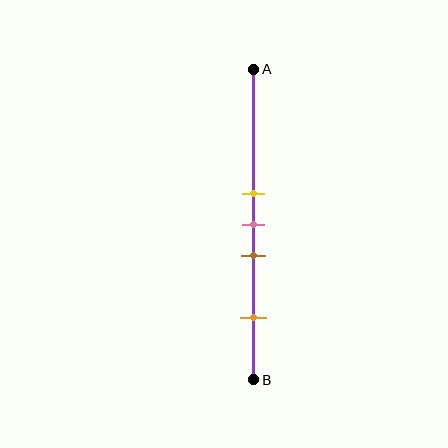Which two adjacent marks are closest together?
The yellow and pink marks are the closest adjacent pair.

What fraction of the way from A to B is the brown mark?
The brown mark is approximately 60% (0.6) of the way from A to B.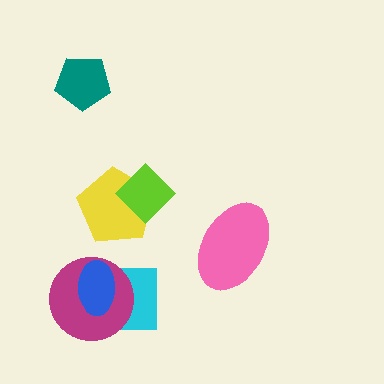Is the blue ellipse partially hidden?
No, no other shape covers it.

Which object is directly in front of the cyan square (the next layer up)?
The magenta circle is directly in front of the cyan square.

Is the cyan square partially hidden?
Yes, it is partially covered by another shape.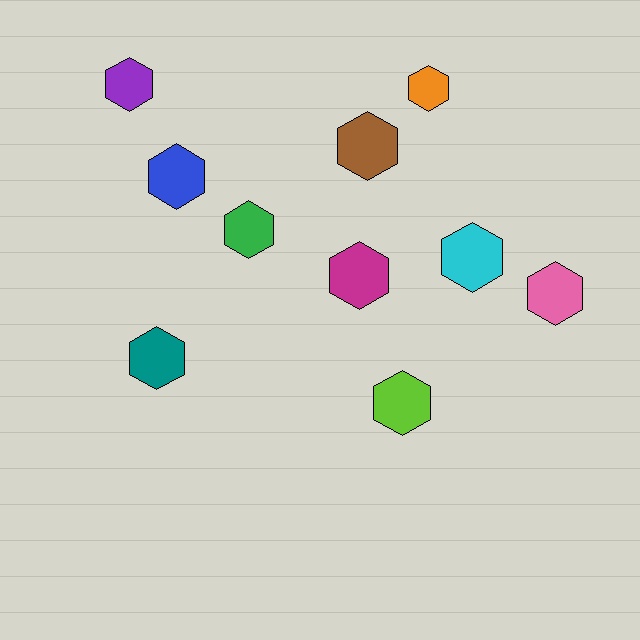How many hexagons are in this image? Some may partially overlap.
There are 10 hexagons.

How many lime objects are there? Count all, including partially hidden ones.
There is 1 lime object.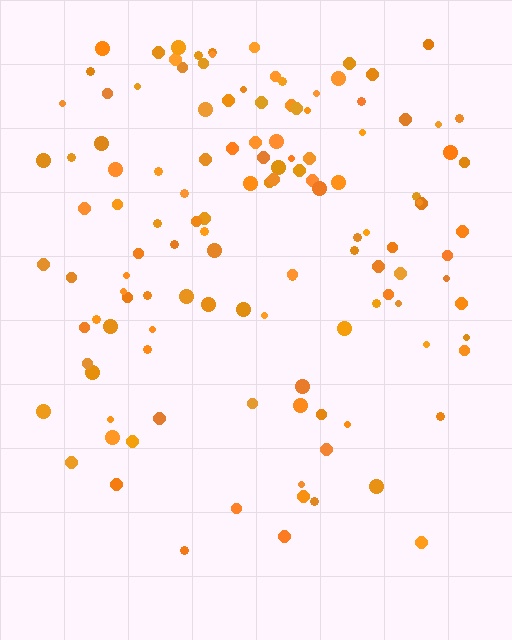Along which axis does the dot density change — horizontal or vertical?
Vertical.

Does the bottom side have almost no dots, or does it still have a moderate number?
Still a moderate number, just noticeably fewer than the top.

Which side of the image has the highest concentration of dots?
The top.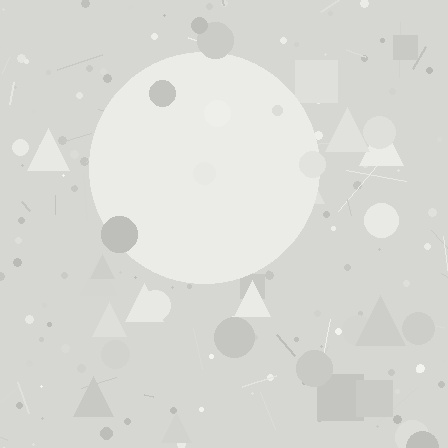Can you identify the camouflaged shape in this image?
The camouflaged shape is a circle.